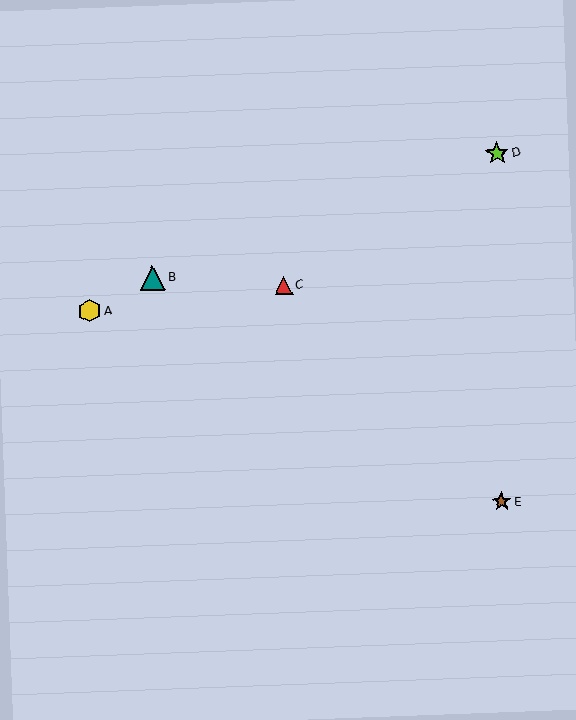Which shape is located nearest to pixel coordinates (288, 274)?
The red triangle (labeled C) at (283, 285) is nearest to that location.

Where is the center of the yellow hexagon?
The center of the yellow hexagon is at (89, 311).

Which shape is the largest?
The teal triangle (labeled B) is the largest.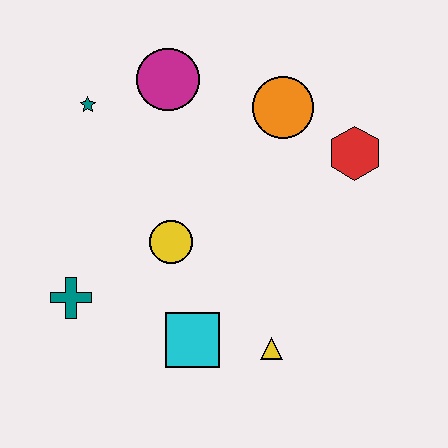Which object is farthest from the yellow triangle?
The teal star is farthest from the yellow triangle.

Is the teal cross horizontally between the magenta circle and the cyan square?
No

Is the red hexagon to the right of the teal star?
Yes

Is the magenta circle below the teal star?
No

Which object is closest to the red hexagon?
The orange circle is closest to the red hexagon.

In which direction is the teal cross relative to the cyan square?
The teal cross is to the left of the cyan square.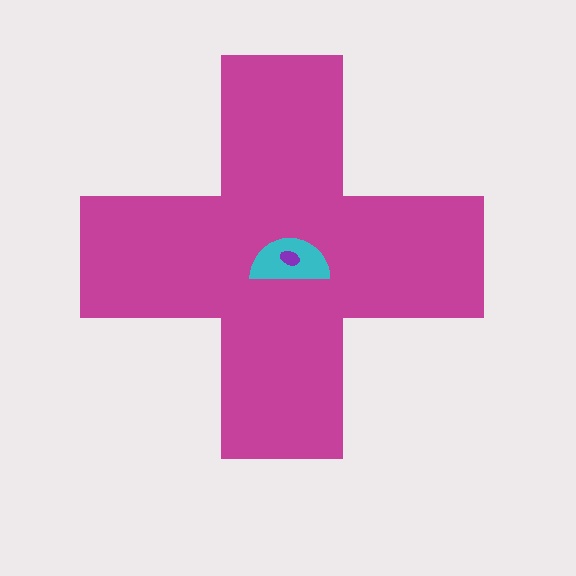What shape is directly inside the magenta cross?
The cyan semicircle.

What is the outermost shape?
The magenta cross.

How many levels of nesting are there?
3.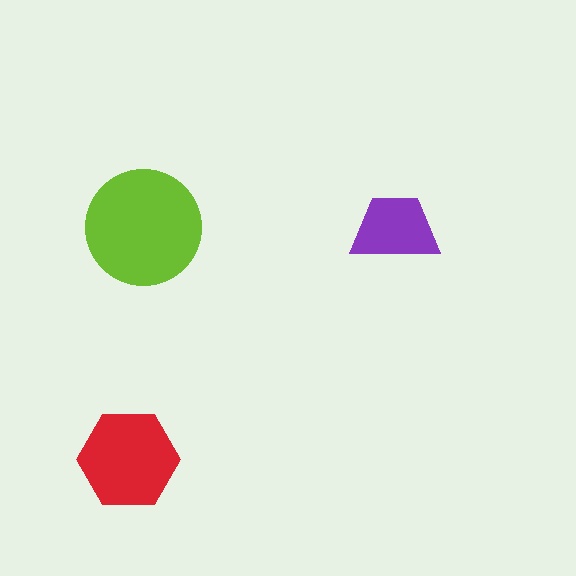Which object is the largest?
The lime circle.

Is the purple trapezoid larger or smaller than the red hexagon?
Smaller.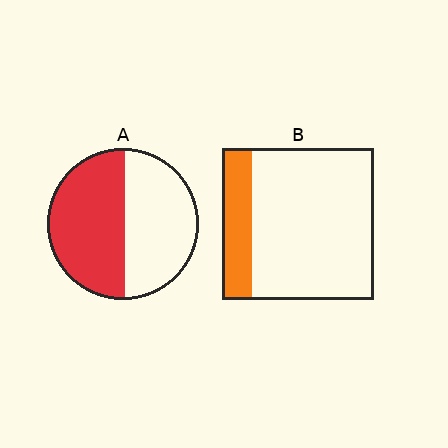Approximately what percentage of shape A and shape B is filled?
A is approximately 50% and B is approximately 20%.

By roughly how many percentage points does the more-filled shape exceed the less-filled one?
By roughly 30 percentage points (A over B).